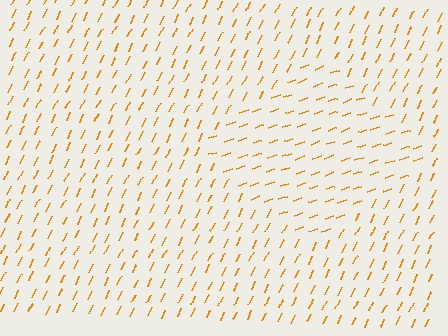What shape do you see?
I see a diamond.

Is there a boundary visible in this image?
Yes, there is a texture boundary formed by a change in line orientation.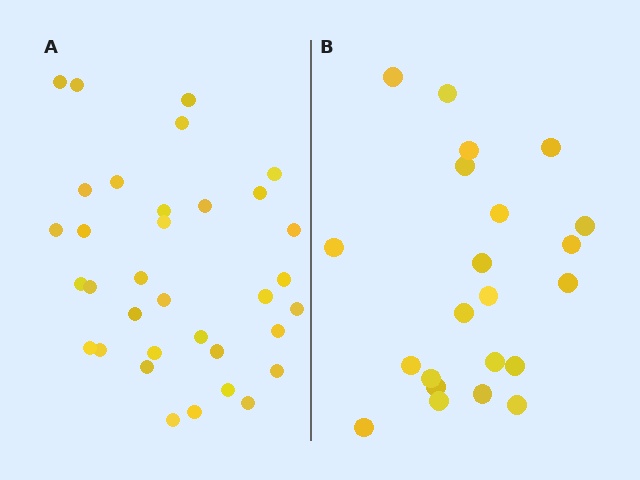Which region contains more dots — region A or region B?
Region A (the left region) has more dots.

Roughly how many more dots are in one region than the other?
Region A has roughly 12 or so more dots than region B.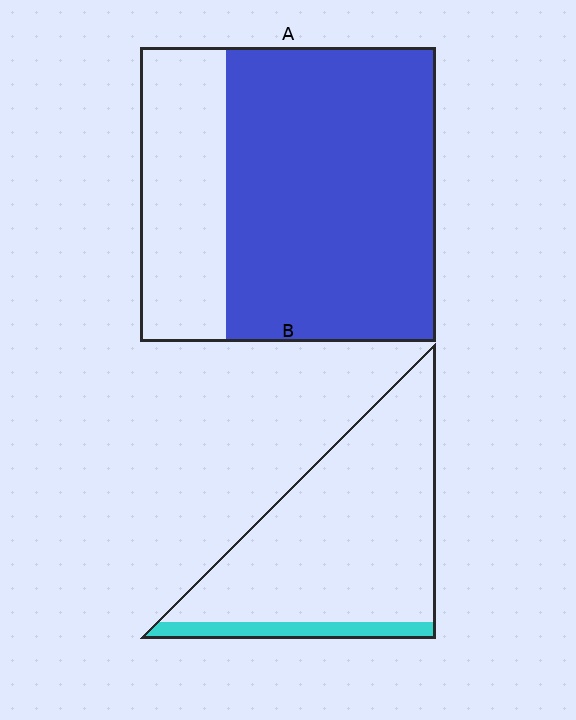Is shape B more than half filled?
No.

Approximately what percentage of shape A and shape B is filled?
A is approximately 70% and B is approximately 10%.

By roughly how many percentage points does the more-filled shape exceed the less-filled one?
By roughly 60 percentage points (A over B).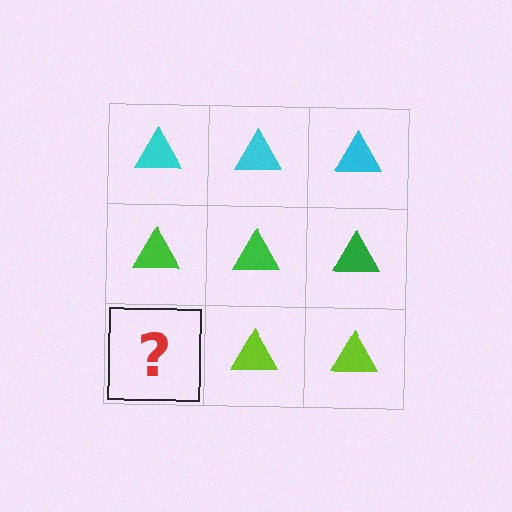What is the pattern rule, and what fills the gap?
The rule is that each row has a consistent color. The gap should be filled with a lime triangle.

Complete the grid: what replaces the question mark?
The question mark should be replaced with a lime triangle.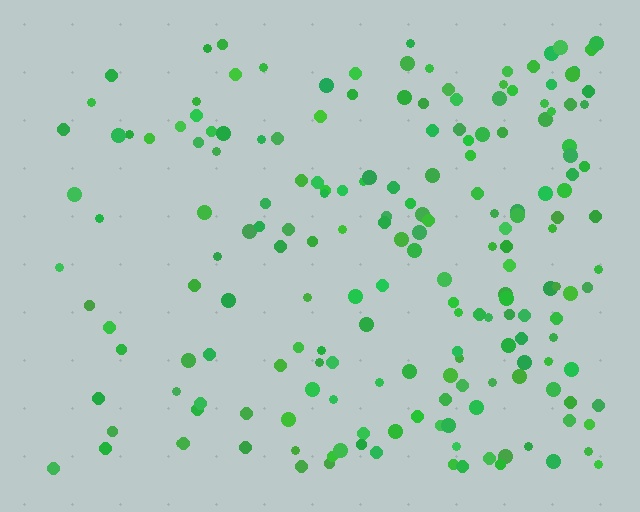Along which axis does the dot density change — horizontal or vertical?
Horizontal.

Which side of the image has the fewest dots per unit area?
The left.